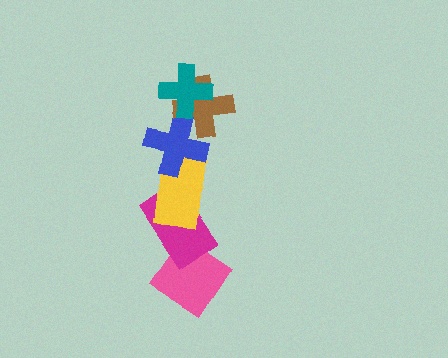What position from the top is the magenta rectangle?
The magenta rectangle is 5th from the top.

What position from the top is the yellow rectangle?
The yellow rectangle is 4th from the top.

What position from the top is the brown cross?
The brown cross is 2nd from the top.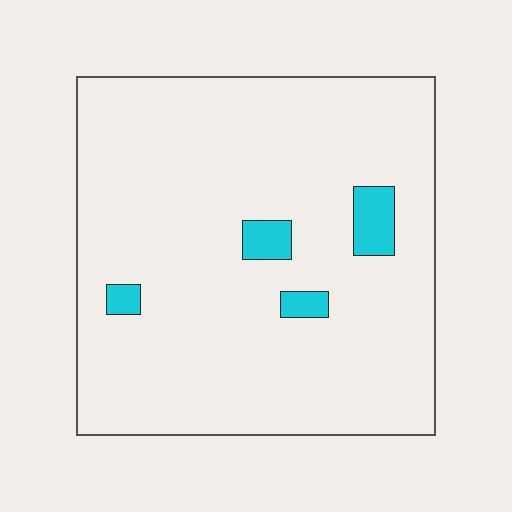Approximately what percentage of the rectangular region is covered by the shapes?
Approximately 5%.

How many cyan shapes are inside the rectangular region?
4.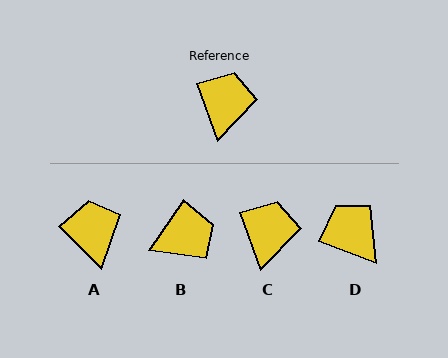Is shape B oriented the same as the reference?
No, it is off by about 54 degrees.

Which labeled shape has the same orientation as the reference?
C.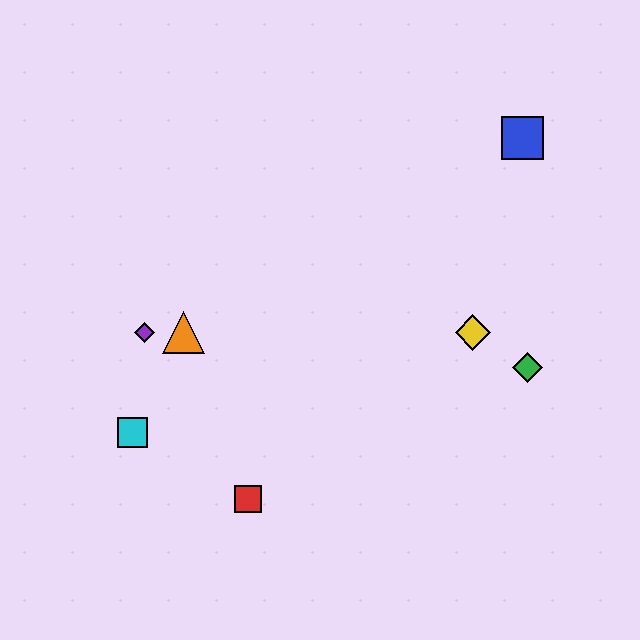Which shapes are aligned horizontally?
The yellow diamond, the purple diamond, the orange triangle are aligned horizontally.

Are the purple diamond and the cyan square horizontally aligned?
No, the purple diamond is at y≈332 and the cyan square is at y≈433.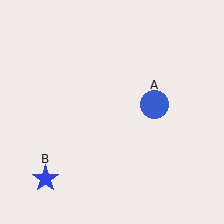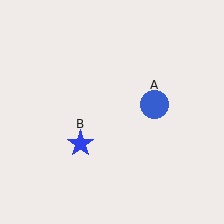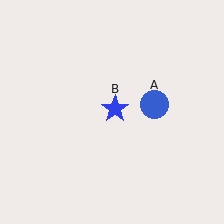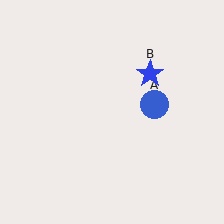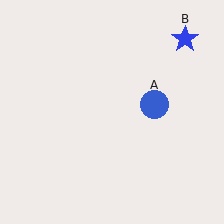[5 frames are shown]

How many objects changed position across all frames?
1 object changed position: blue star (object B).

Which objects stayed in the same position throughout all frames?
Blue circle (object A) remained stationary.